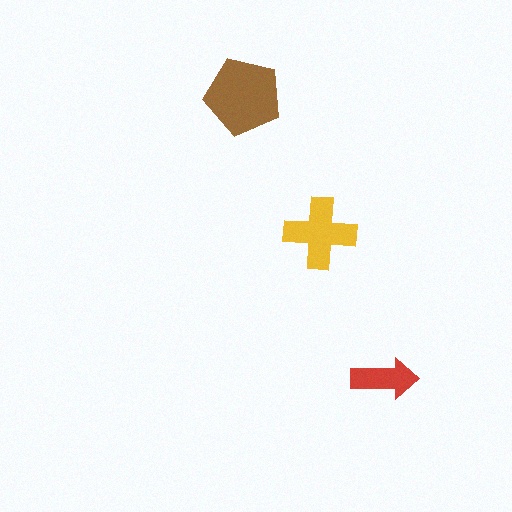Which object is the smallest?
The red arrow.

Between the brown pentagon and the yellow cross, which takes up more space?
The brown pentagon.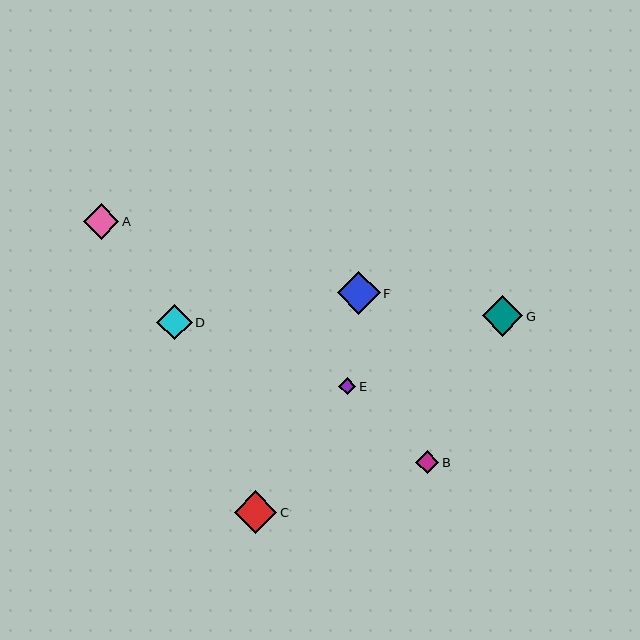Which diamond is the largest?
Diamond F is the largest with a size of approximately 43 pixels.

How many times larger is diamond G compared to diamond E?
Diamond G is approximately 2.3 times the size of diamond E.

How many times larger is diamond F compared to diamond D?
Diamond F is approximately 1.2 times the size of diamond D.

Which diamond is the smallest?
Diamond E is the smallest with a size of approximately 17 pixels.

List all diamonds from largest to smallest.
From largest to smallest: F, C, G, D, A, B, E.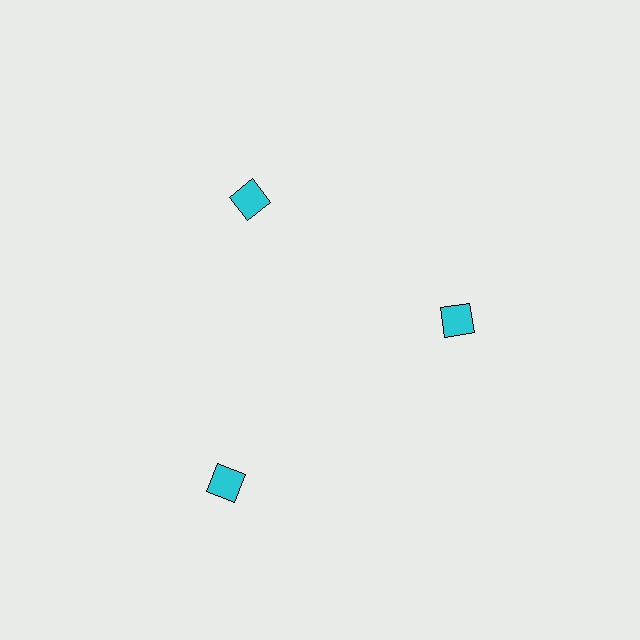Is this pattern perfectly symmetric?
No. The 3 cyan diamonds are arranged in a ring, but one element near the 7 o'clock position is pushed outward from the center, breaking the 3-fold rotational symmetry.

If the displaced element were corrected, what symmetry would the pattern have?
It would have 3-fold rotational symmetry — the pattern would map onto itself every 120 degrees.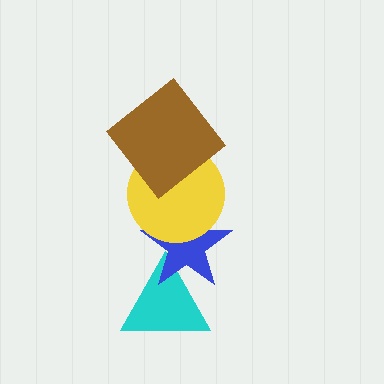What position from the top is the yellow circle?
The yellow circle is 2nd from the top.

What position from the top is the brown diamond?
The brown diamond is 1st from the top.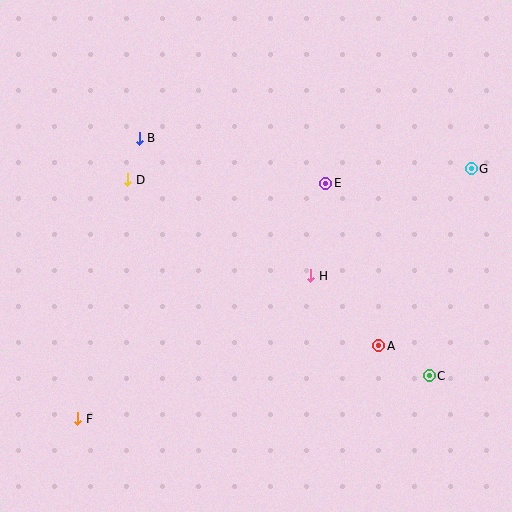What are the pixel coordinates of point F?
Point F is at (78, 419).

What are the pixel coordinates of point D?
Point D is at (128, 180).